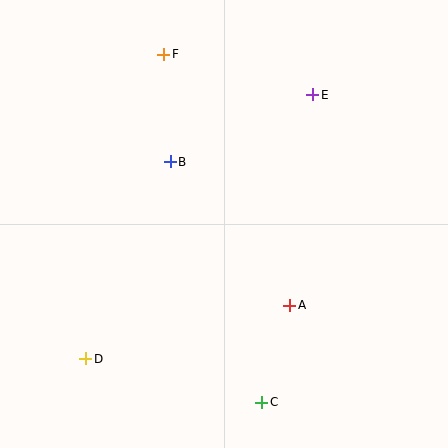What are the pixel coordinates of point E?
Point E is at (313, 95).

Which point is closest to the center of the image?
Point B at (170, 162) is closest to the center.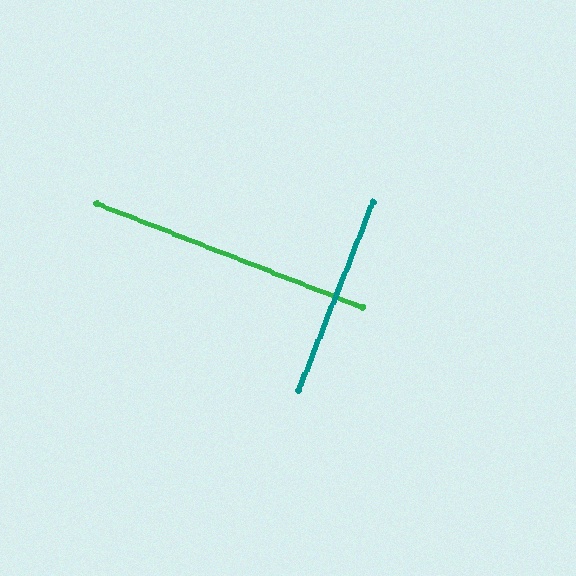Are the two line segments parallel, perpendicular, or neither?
Perpendicular — they meet at approximately 90°.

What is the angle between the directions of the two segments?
Approximately 90 degrees.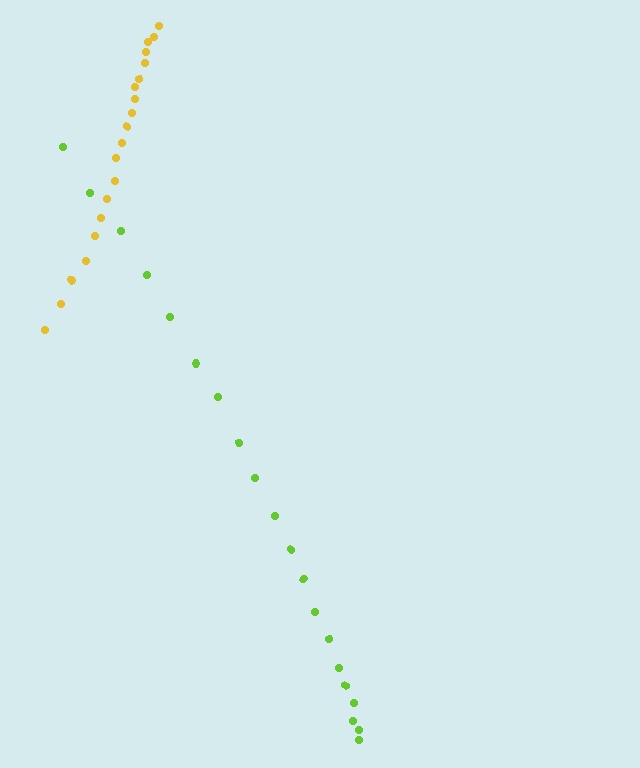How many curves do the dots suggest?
There are 2 distinct paths.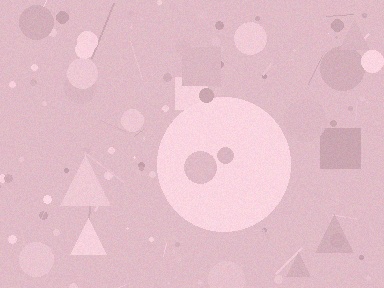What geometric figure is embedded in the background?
A circle is embedded in the background.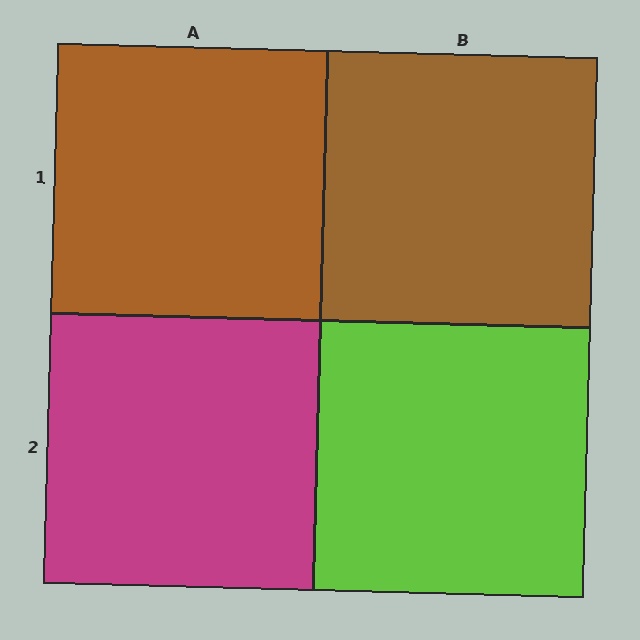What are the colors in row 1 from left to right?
Brown, brown.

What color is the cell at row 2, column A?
Magenta.